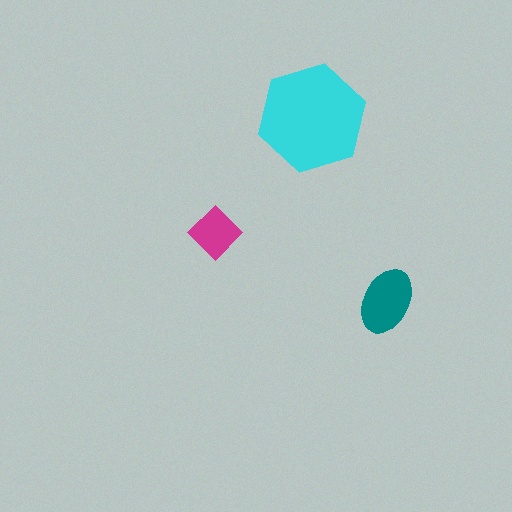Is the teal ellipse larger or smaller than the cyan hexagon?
Smaller.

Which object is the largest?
The cyan hexagon.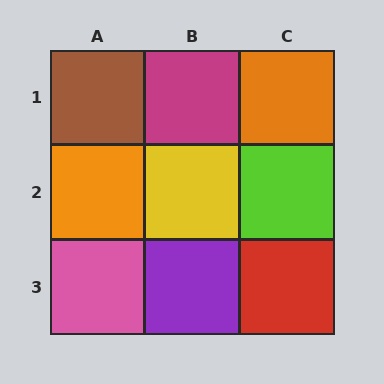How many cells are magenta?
1 cell is magenta.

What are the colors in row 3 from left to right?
Pink, purple, red.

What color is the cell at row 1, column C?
Orange.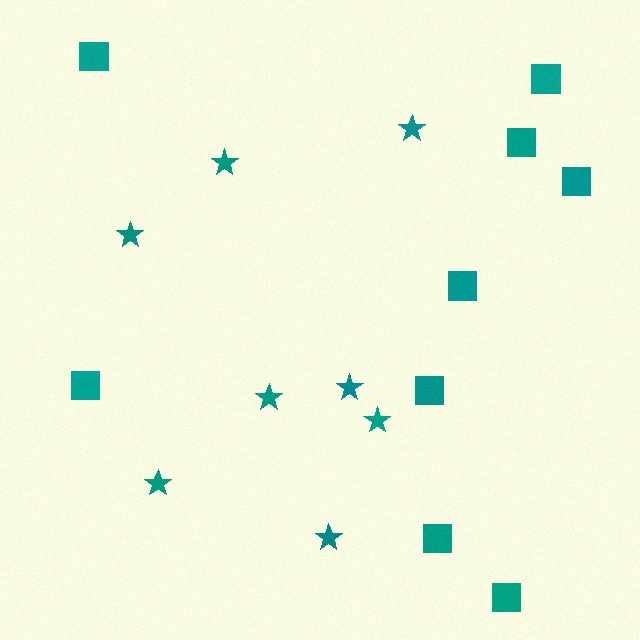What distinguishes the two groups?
There are 2 groups: one group of squares (9) and one group of stars (8).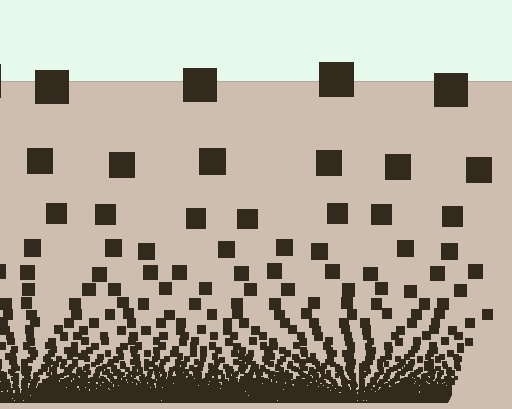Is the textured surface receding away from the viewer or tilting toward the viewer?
The surface appears to tilt toward the viewer. Texture elements get larger and sparser toward the top.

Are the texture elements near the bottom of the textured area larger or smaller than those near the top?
Smaller. The gradient is inverted — elements near the bottom are smaller and denser.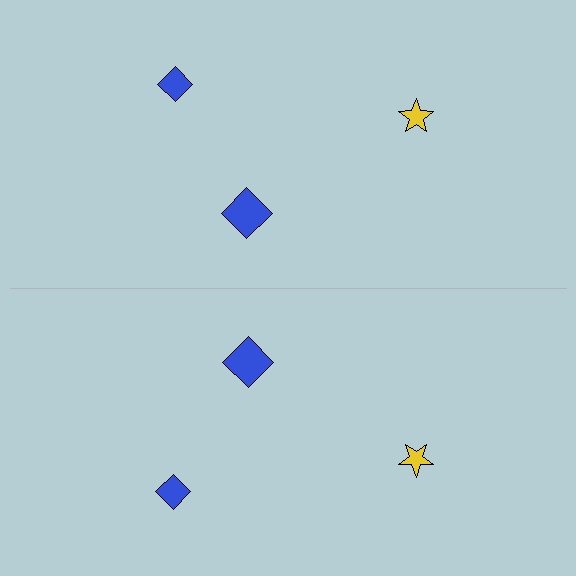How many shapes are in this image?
There are 6 shapes in this image.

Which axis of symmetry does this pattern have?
The pattern has a horizontal axis of symmetry running through the center of the image.